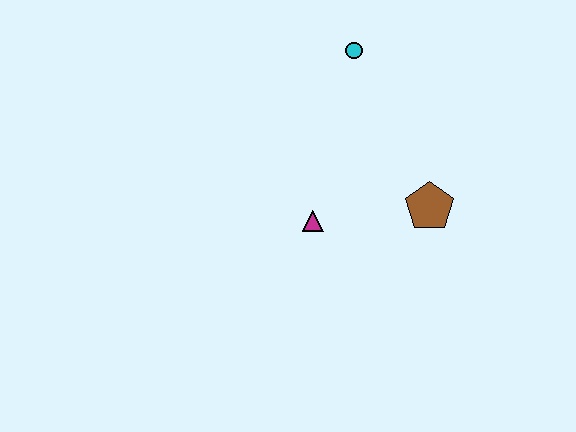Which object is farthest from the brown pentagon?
The cyan circle is farthest from the brown pentagon.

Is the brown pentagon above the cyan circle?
No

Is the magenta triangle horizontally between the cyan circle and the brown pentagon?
No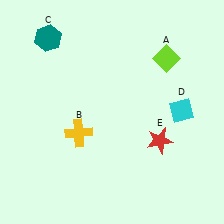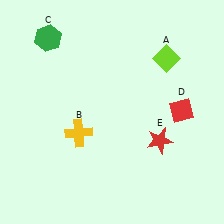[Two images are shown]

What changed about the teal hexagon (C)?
In Image 1, C is teal. In Image 2, it changed to green.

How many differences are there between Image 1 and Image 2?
There are 2 differences between the two images.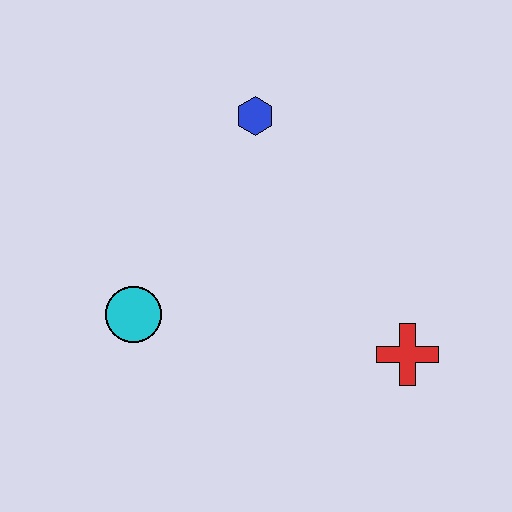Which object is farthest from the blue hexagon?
The red cross is farthest from the blue hexagon.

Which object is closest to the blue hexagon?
The cyan circle is closest to the blue hexagon.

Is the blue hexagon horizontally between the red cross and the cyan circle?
Yes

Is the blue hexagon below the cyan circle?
No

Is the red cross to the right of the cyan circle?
Yes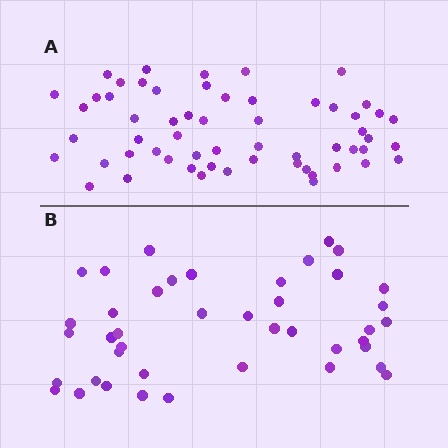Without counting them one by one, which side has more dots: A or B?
Region A (the top region) has more dots.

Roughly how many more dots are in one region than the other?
Region A has approximately 15 more dots than region B.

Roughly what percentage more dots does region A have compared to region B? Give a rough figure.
About 40% more.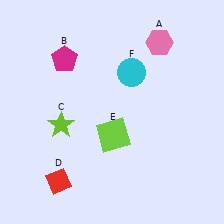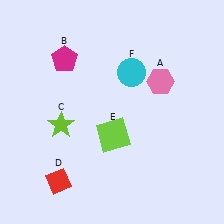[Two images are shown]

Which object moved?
The pink hexagon (A) moved down.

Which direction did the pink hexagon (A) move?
The pink hexagon (A) moved down.